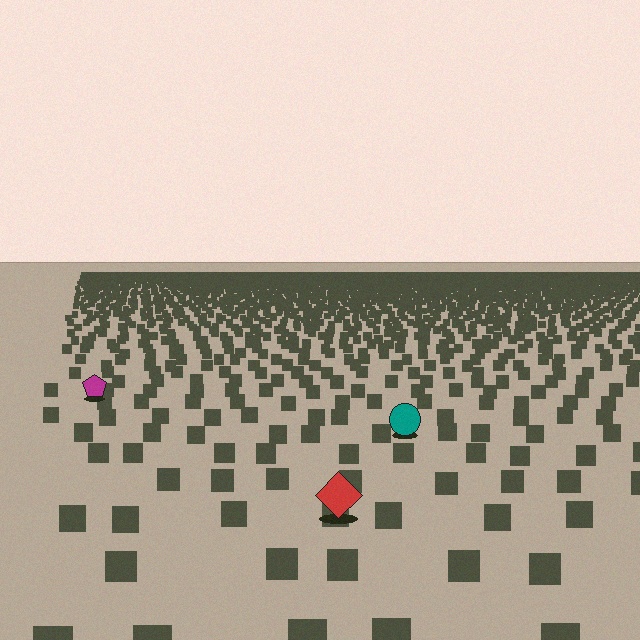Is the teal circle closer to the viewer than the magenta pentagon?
Yes. The teal circle is closer — you can tell from the texture gradient: the ground texture is coarser near it.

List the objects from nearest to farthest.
From nearest to farthest: the red diamond, the teal circle, the magenta pentagon.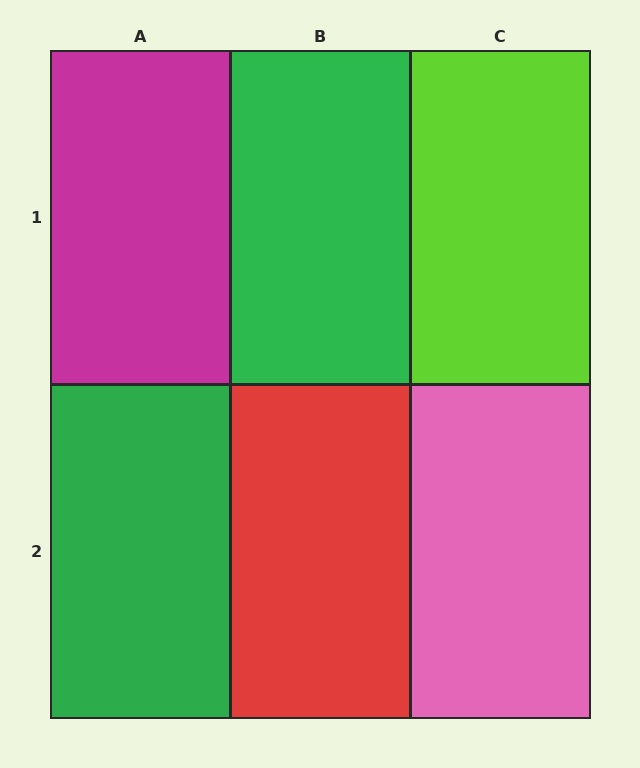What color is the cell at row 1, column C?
Lime.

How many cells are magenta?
1 cell is magenta.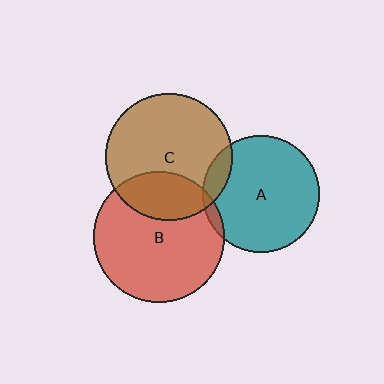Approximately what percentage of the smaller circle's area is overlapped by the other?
Approximately 25%.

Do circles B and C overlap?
Yes.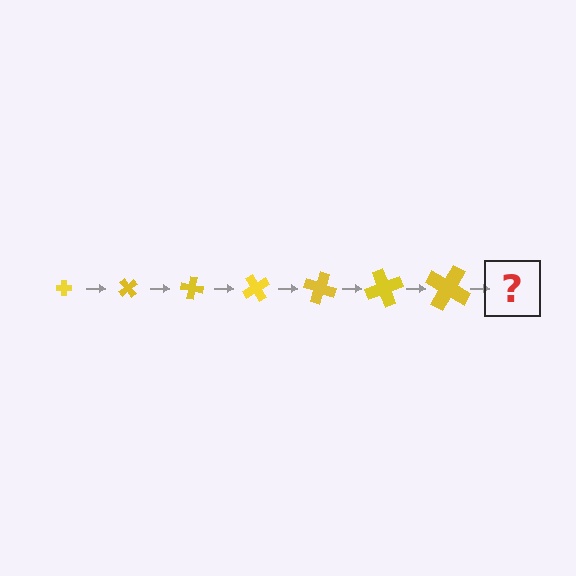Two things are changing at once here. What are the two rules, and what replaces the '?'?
The two rules are that the cross grows larger each step and it rotates 50 degrees each step. The '?' should be a cross, larger than the previous one and rotated 350 degrees from the start.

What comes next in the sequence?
The next element should be a cross, larger than the previous one and rotated 350 degrees from the start.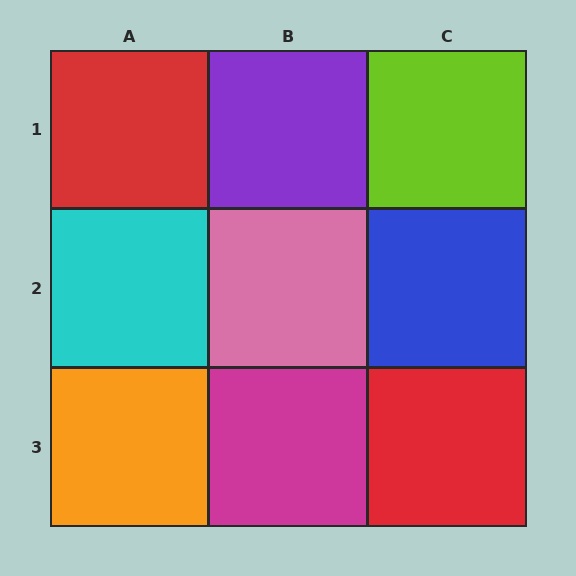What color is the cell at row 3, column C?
Red.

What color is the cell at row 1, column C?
Lime.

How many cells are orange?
1 cell is orange.